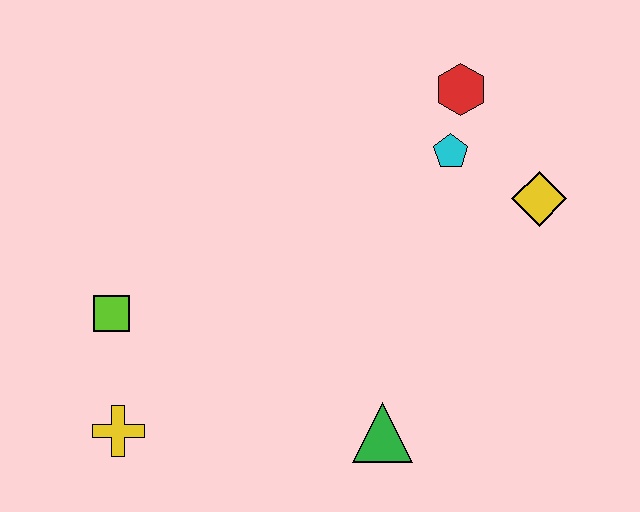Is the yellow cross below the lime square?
Yes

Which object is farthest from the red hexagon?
The yellow cross is farthest from the red hexagon.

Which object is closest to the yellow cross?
The lime square is closest to the yellow cross.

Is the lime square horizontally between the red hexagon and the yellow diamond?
No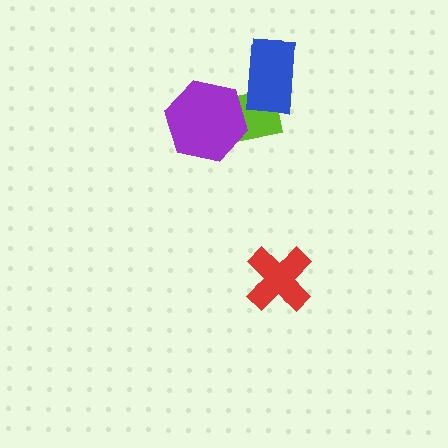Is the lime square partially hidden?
Yes, it is partially covered by another shape.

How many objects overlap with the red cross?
0 objects overlap with the red cross.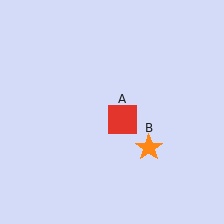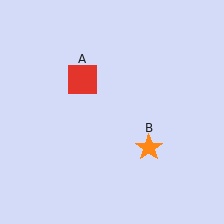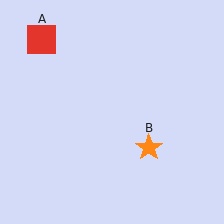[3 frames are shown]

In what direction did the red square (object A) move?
The red square (object A) moved up and to the left.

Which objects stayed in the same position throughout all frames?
Orange star (object B) remained stationary.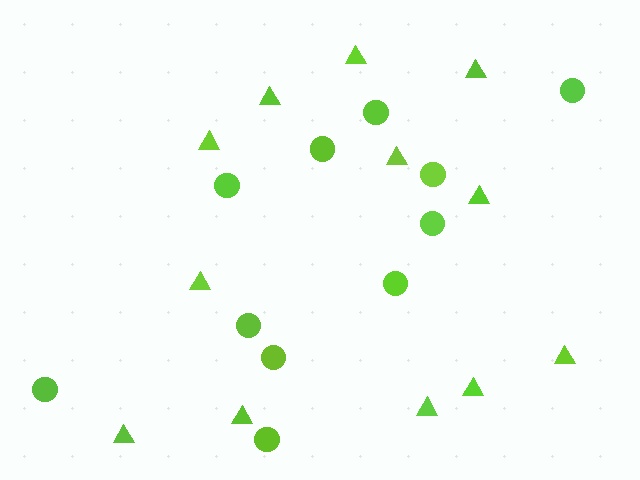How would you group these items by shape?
There are 2 groups: one group of circles (11) and one group of triangles (12).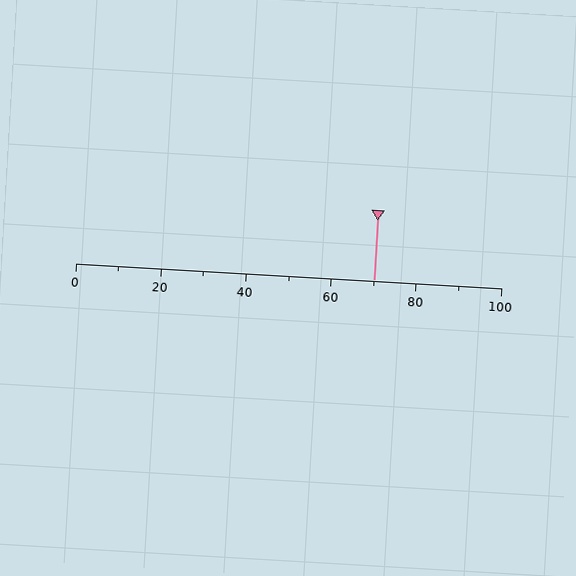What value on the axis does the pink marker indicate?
The marker indicates approximately 70.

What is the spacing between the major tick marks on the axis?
The major ticks are spaced 20 apart.